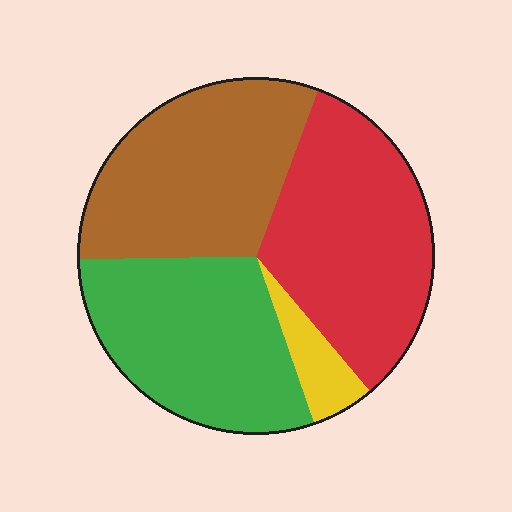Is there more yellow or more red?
Red.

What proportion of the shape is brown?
Brown covers roughly 30% of the shape.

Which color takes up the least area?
Yellow, at roughly 5%.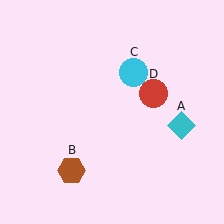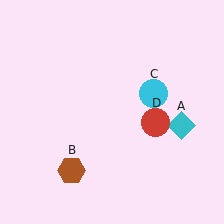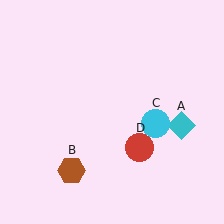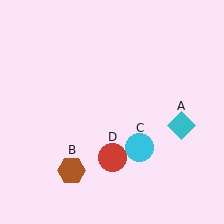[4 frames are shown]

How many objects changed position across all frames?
2 objects changed position: cyan circle (object C), red circle (object D).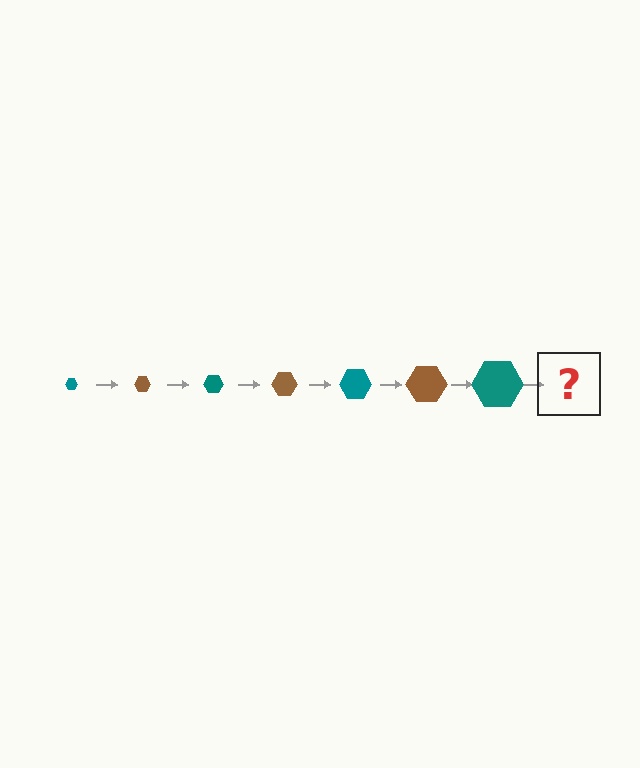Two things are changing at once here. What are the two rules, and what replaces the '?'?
The two rules are that the hexagon grows larger each step and the color cycles through teal and brown. The '?' should be a brown hexagon, larger than the previous one.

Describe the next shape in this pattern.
It should be a brown hexagon, larger than the previous one.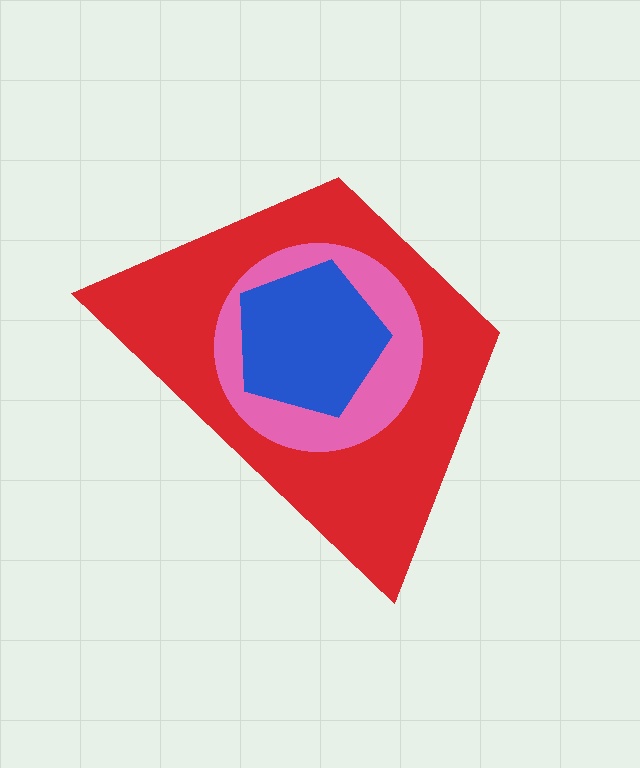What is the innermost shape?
The blue pentagon.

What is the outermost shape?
The red trapezoid.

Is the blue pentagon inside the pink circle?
Yes.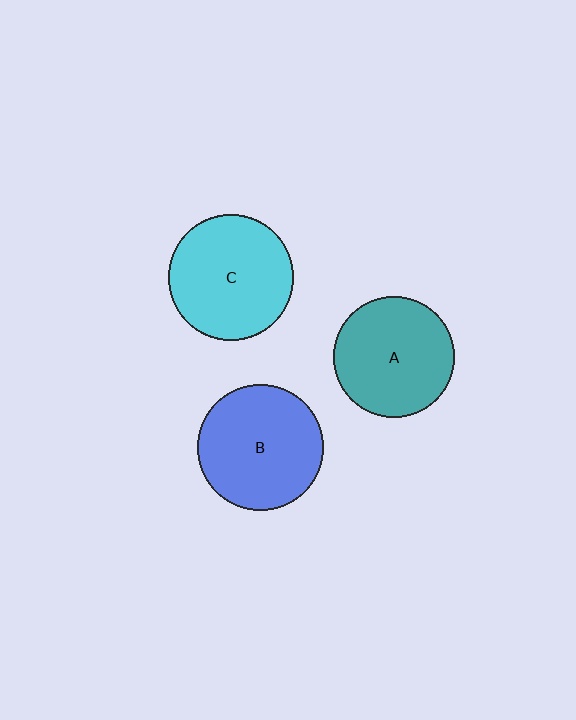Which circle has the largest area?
Circle B (blue).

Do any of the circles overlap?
No, none of the circles overlap.